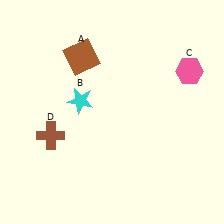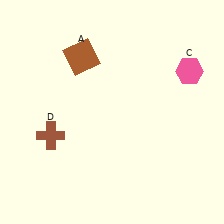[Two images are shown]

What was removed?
The cyan star (B) was removed in Image 2.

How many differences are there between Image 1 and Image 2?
There is 1 difference between the two images.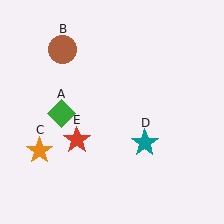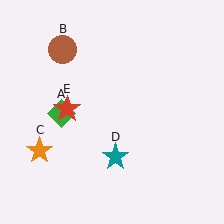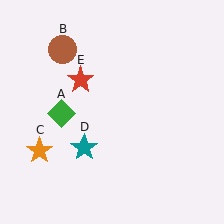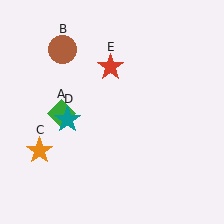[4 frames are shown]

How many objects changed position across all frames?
2 objects changed position: teal star (object D), red star (object E).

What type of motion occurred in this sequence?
The teal star (object D), red star (object E) rotated clockwise around the center of the scene.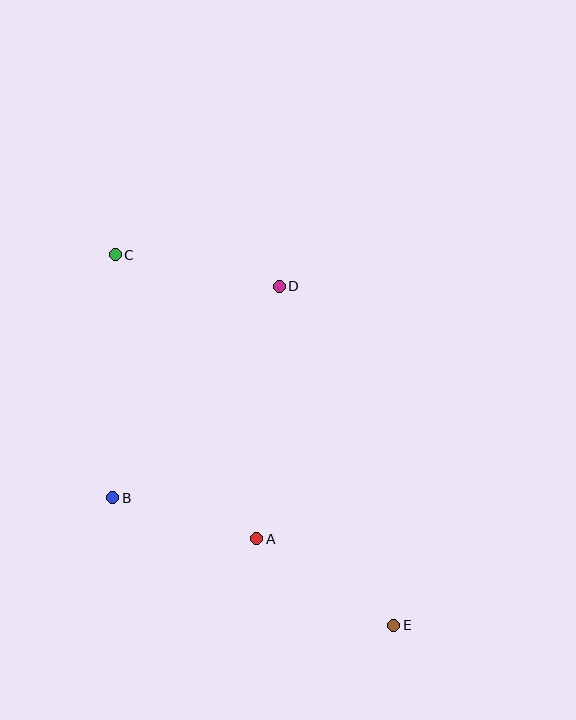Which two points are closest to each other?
Points A and B are closest to each other.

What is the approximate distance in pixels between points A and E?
The distance between A and E is approximately 162 pixels.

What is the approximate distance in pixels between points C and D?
The distance between C and D is approximately 167 pixels.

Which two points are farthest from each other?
Points C and E are farthest from each other.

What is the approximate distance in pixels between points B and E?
The distance between B and E is approximately 309 pixels.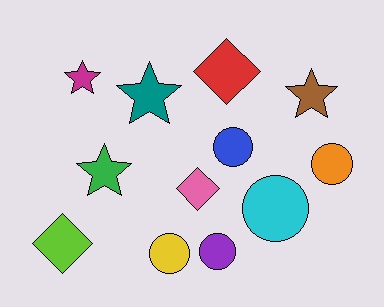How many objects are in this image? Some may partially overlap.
There are 12 objects.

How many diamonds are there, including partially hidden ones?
There are 3 diamonds.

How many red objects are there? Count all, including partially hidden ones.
There is 1 red object.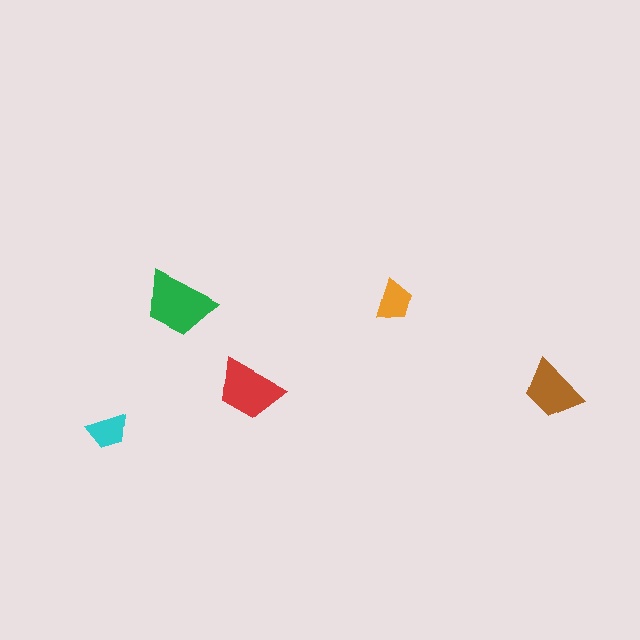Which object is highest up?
The orange trapezoid is topmost.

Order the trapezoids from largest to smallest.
the green one, the red one, the brown one, the orange one, the cyan one.